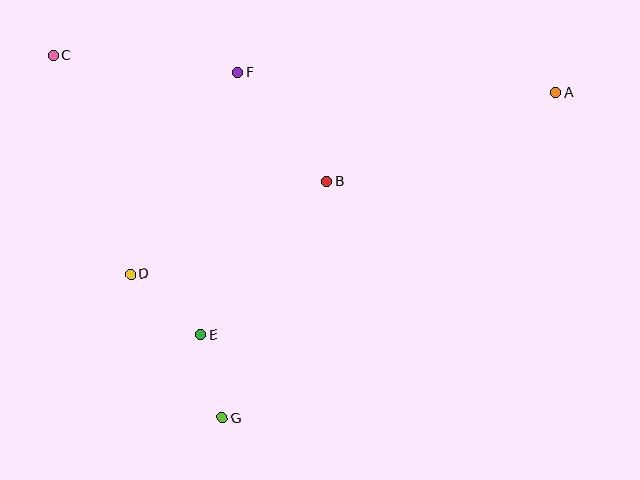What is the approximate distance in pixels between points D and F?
The distance between D and F is approximately 228 pixels.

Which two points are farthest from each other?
Points A and C are farthest from each other.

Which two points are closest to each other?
Points E and G are closest to each other.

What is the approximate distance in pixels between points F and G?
The distance between F and G is approximately 346 pixels.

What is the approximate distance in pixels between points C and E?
The distance between C and E is approximately 316 pixels.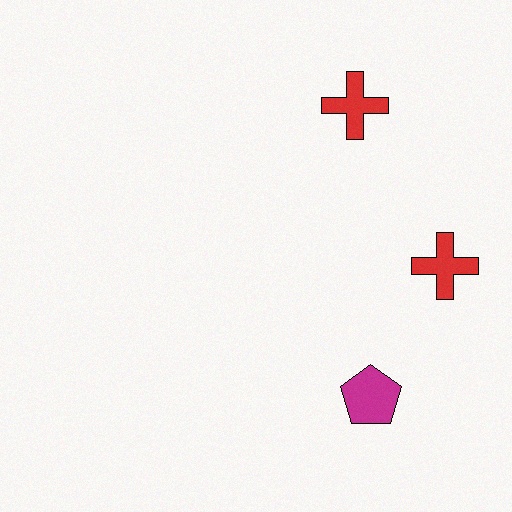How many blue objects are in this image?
There are no blue objects.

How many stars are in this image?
There are no stars.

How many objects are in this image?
There are 3 objects.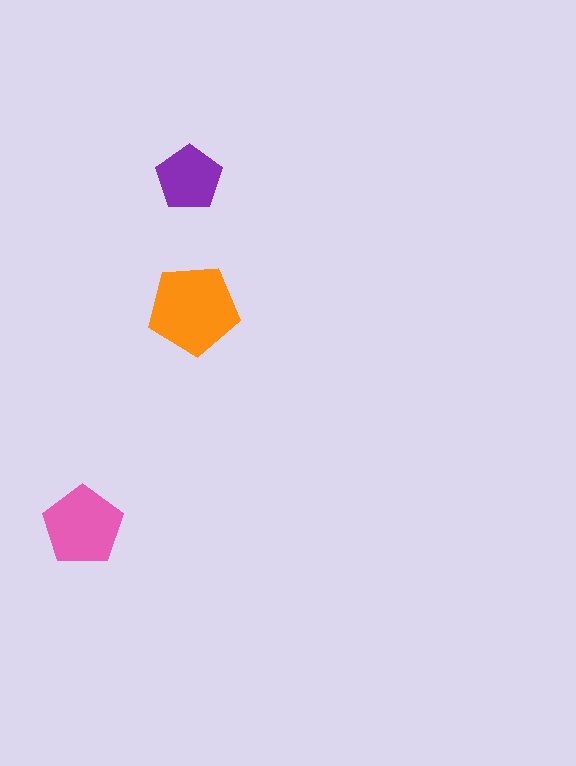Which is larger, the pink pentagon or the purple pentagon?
The pink one.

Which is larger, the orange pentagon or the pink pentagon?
The orange one.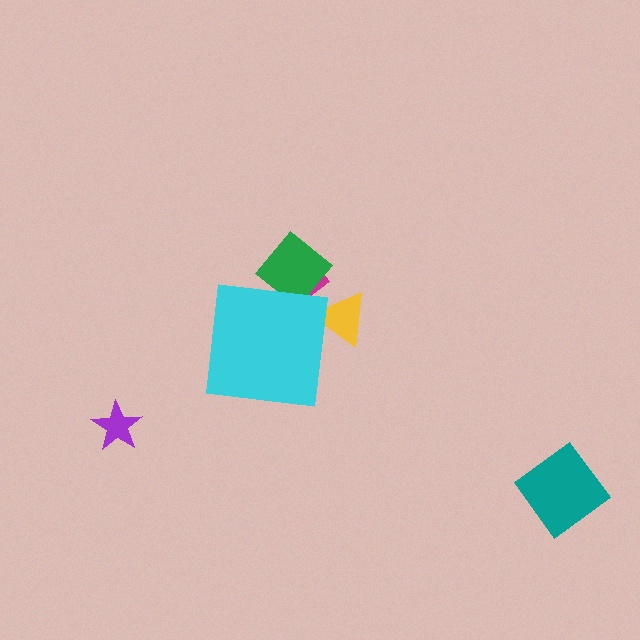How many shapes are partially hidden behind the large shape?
3 shapes are partially hidden.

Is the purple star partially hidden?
No, the purple star is fully visible.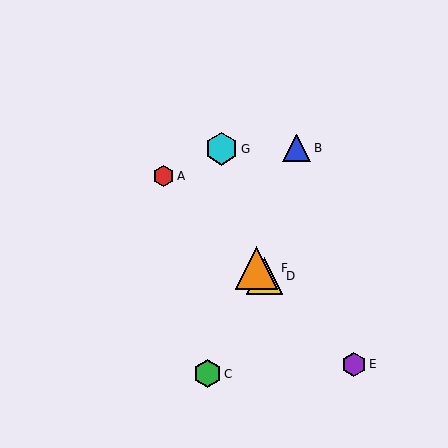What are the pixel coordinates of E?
Object E is at (354, 364).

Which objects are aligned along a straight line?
Objects A, D, E, F are aligned along a straight line.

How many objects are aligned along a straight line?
4 objects (A, D, E, F) are aligned along a straight line.